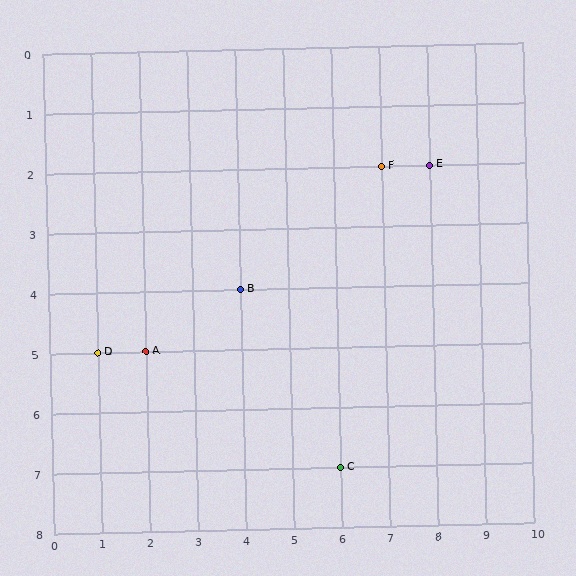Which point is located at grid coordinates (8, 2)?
Point E is at (8, 2).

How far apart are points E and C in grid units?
Points E and C are 2 columns and 5 rows apart (about 5.4 grid units diagonally).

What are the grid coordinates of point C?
Point C is at grid coordinates (6, 7).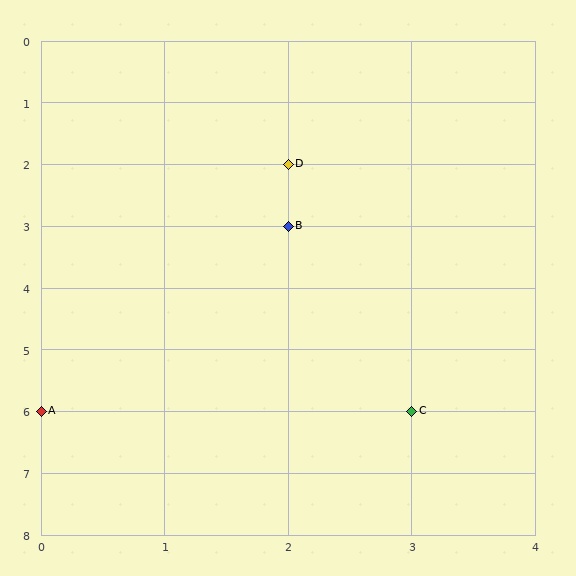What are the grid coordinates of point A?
Point A is at grid coordinates (0, 6).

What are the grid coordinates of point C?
Point C is at grid coordinates (3, 6).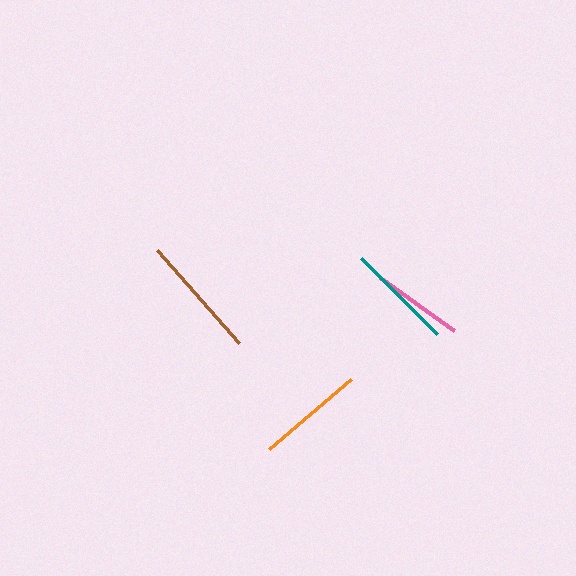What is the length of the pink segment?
The pink segment is approximately 91 pixels long.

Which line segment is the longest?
The brown line is the longest at approximately 124 pixels.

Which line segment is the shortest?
The pink line is the shortest at approximately 91 pixels.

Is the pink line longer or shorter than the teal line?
The teal line is longer than the pink line.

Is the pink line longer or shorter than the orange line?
The orange line is longer than the pink line.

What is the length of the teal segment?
The teal segment is approximately 107 pixels long.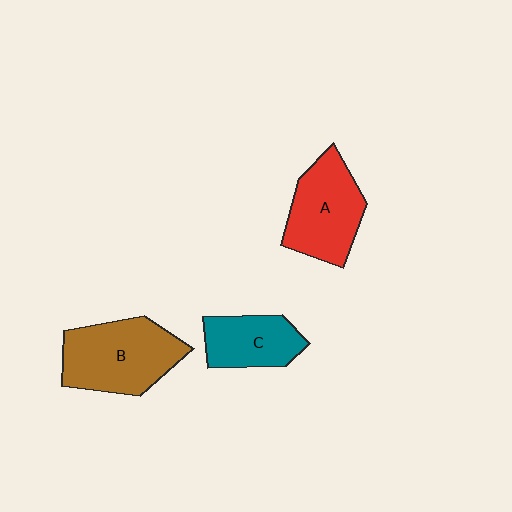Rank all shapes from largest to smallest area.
From largest to smallest: B (brown), A (red), C (teal).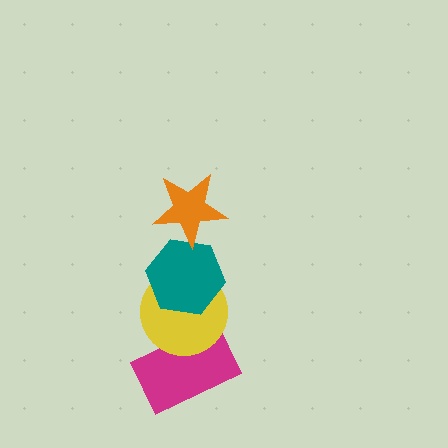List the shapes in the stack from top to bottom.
From top to bottom: the orange star, the teal hexagon, the yellow circle, the magenta rectangle.